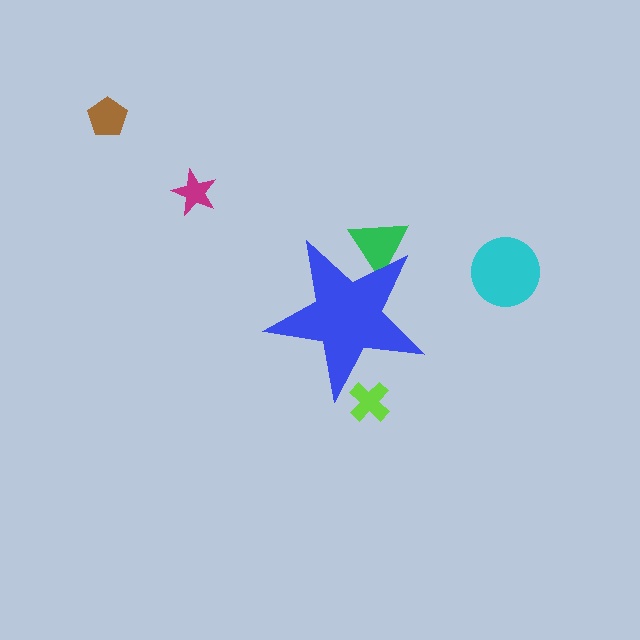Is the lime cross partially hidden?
Yes, the lime cross is partially hidden behind the blue star.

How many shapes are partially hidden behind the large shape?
2 shapes are partially hidden.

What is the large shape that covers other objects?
A blue star.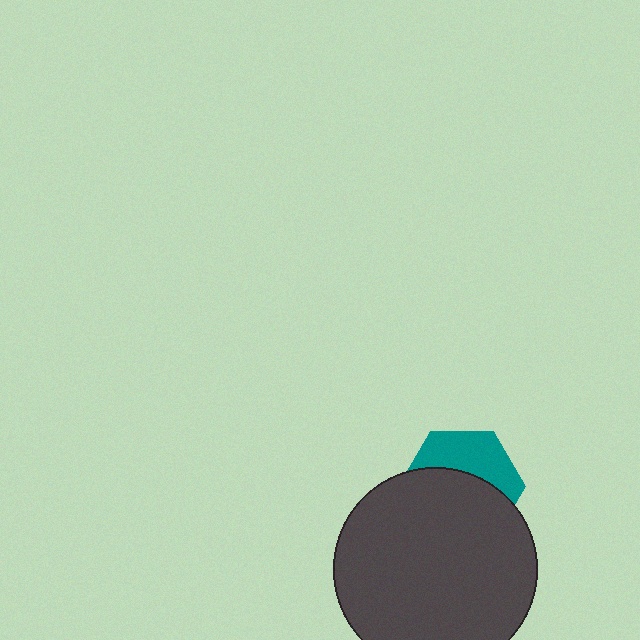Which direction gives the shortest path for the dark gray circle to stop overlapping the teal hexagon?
Moving down gives the shortest separation.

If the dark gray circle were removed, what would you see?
You would see the complete teal hexagon.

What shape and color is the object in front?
The object in front is a dark gray circle.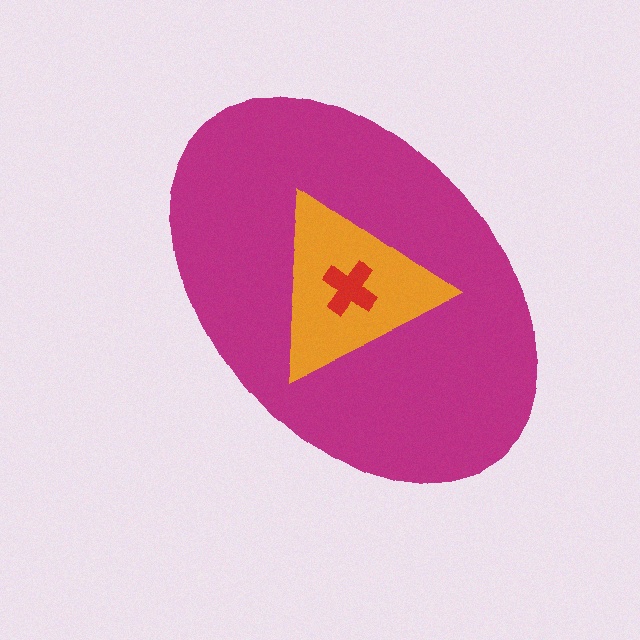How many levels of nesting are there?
3.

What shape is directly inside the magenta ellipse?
The orange triangle.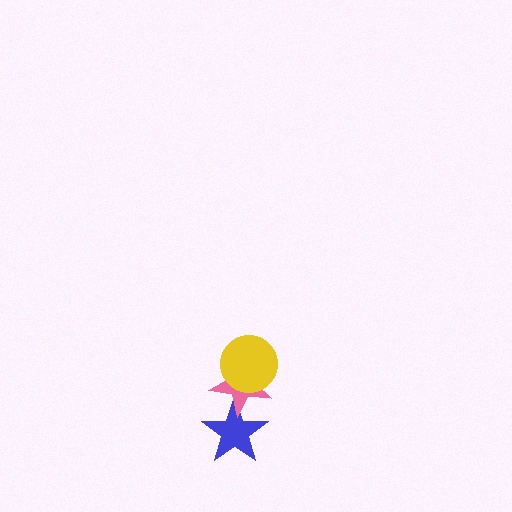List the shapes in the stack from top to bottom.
From top to bottom: the yellow circle, the pink star, the blue star.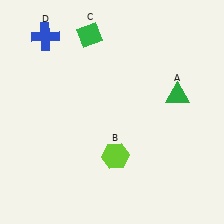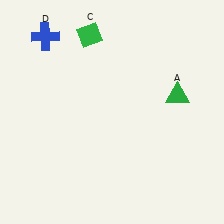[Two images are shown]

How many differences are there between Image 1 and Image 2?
There is 1 difference between the two images.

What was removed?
The lime hexagon (B) was removed in Image 2.